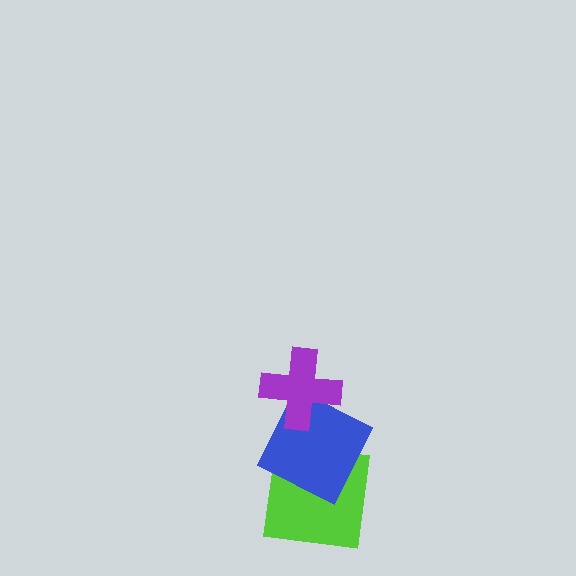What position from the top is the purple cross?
The purple cross is 1st from the top.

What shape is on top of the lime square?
The blue square is on top of the lime square.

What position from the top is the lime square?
The lime square is 3rd from the top.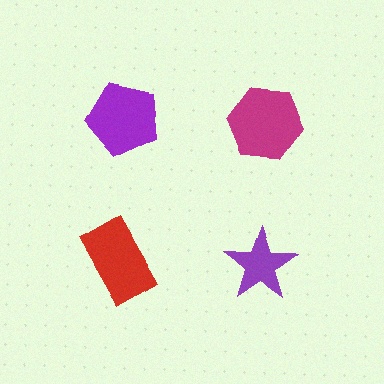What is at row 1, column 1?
A purple pentagon.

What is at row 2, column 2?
A purple star.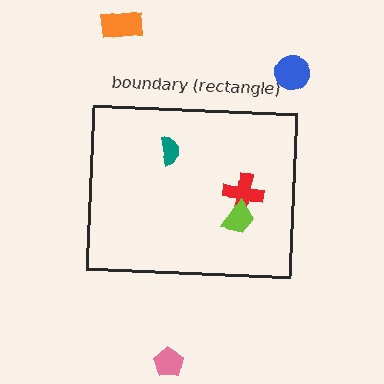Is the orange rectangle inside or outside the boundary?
Outside.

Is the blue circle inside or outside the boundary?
Outside.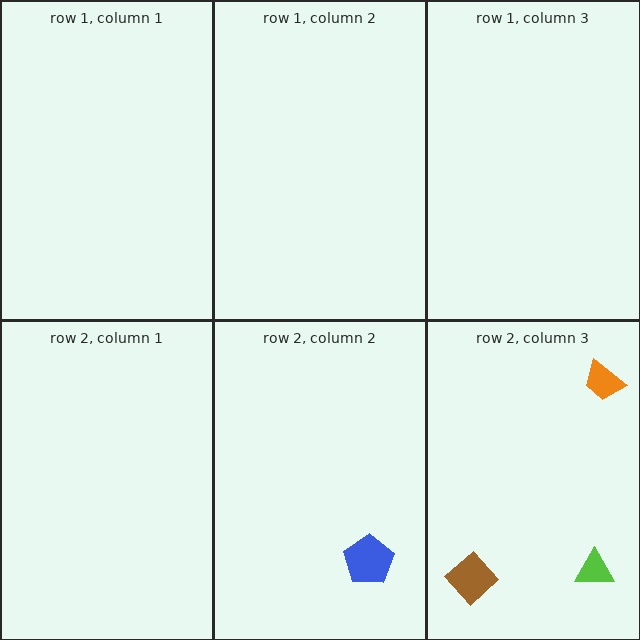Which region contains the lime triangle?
The row 2, column 3 region.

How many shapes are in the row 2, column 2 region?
1.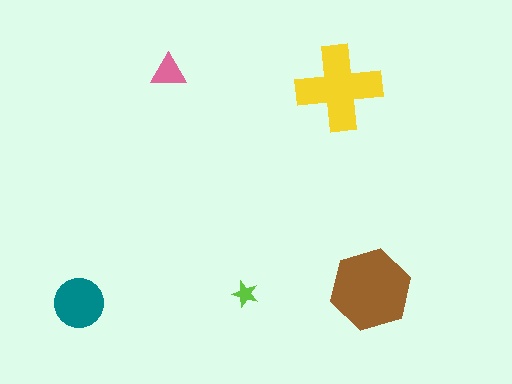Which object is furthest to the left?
The teal circle is leftmost.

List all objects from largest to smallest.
The brown hexagon, the yellow cross, the teal circle, the pink triangle, the lime star.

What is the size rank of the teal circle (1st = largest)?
3rd.